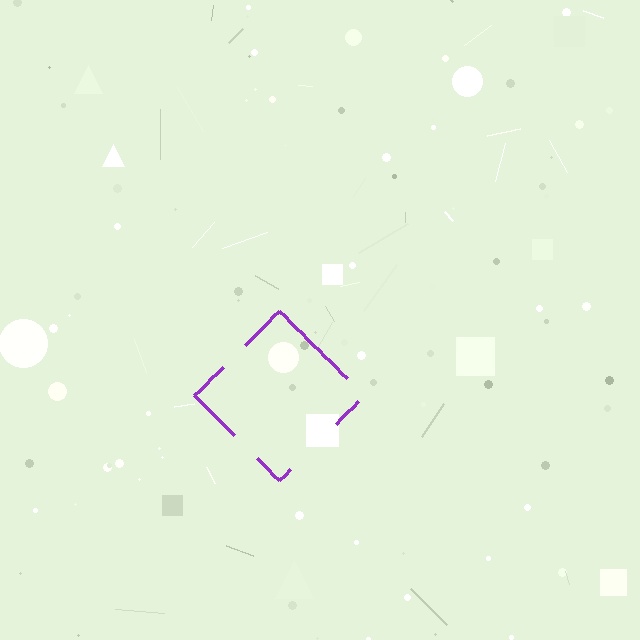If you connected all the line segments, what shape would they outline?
They would outline a diamond.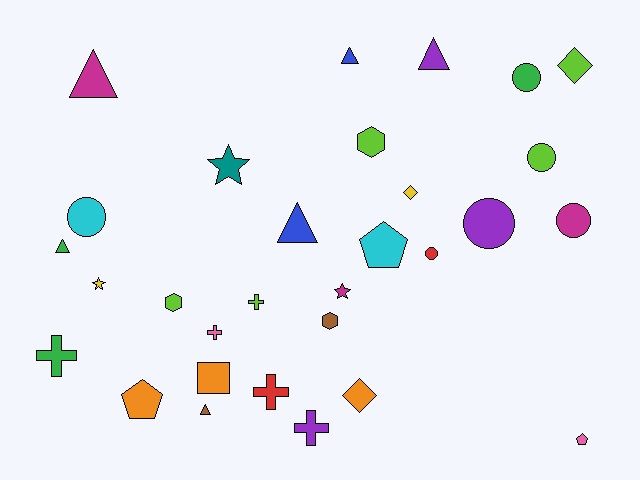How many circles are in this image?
There are 6 circles.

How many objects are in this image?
There are 30 objects.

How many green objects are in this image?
There are 3 green objects.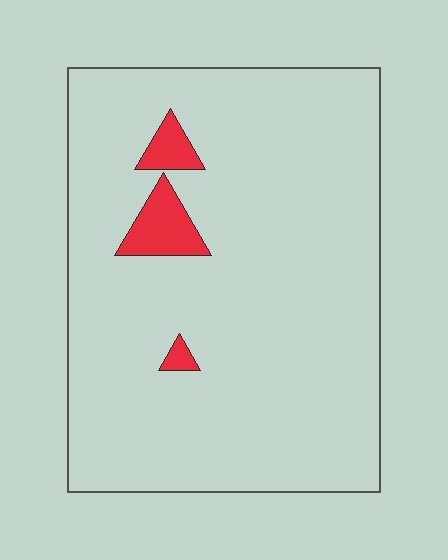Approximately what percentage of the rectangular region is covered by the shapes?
Approximately 5%.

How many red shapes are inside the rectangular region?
3.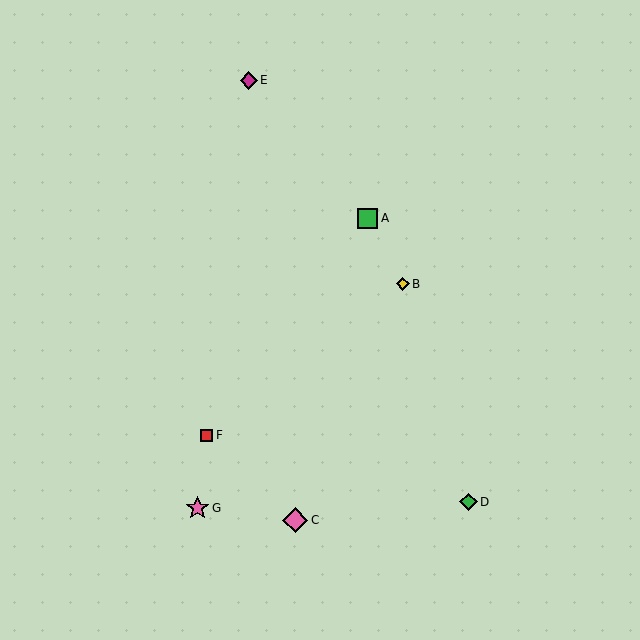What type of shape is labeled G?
Shape G is a pink star.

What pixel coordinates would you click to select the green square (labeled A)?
Click at (368, 218) to select the green square A.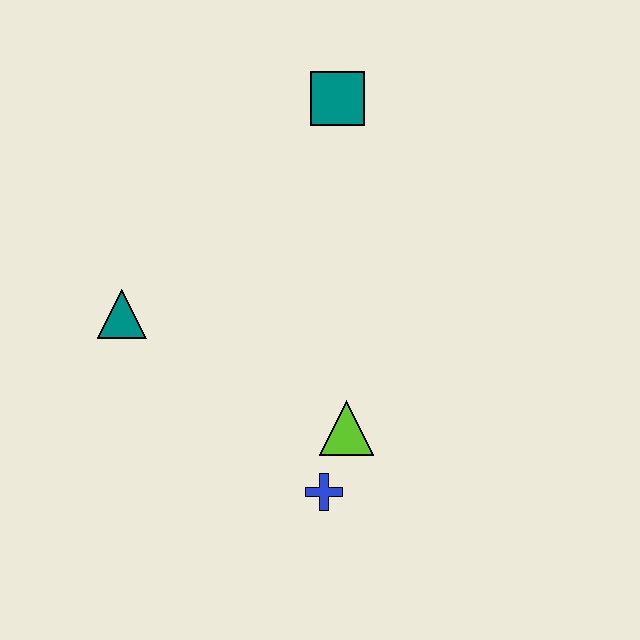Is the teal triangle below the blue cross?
No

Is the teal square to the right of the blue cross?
Yes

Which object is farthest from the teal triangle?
The teal square is farthest from the teal triangle.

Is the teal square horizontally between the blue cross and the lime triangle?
Yes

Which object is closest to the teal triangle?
The lime triangle is closest to the teal triangle.